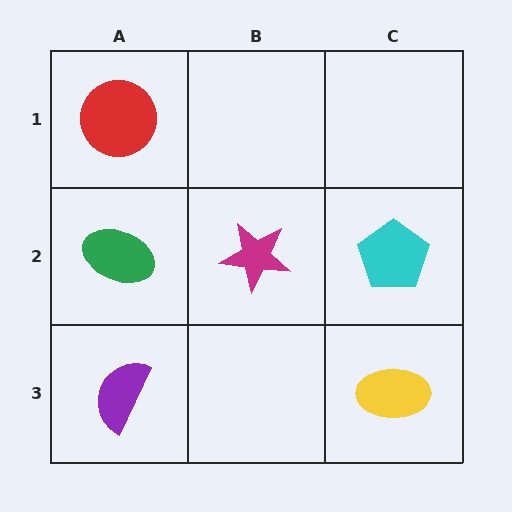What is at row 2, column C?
A cyan pentagon.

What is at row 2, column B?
A magenta star.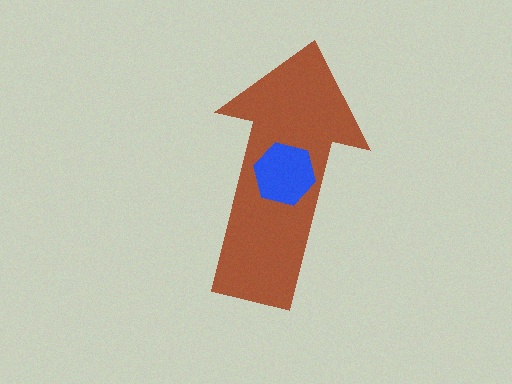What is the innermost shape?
The blue hexagon.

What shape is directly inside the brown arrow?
The blue hexagon.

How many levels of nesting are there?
2.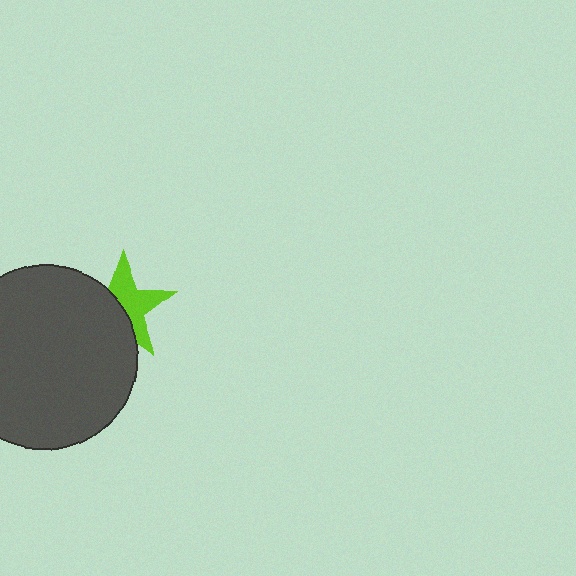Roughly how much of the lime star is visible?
About half of it is visible (roughly 53%).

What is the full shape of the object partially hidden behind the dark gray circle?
The partially hidden object is a lime star.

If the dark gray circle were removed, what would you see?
You would see the complete lime star.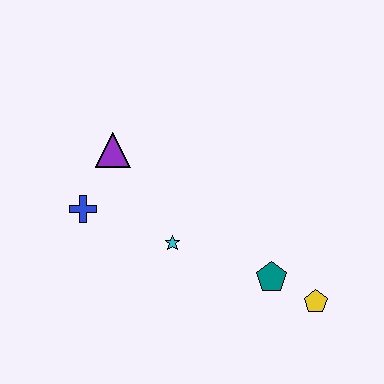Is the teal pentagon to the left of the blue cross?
No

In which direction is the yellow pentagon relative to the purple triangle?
The yellow pentagon is to the right of the purple triangle.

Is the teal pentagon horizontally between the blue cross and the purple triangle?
No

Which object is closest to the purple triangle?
The blue cross is closest to the purple triangle.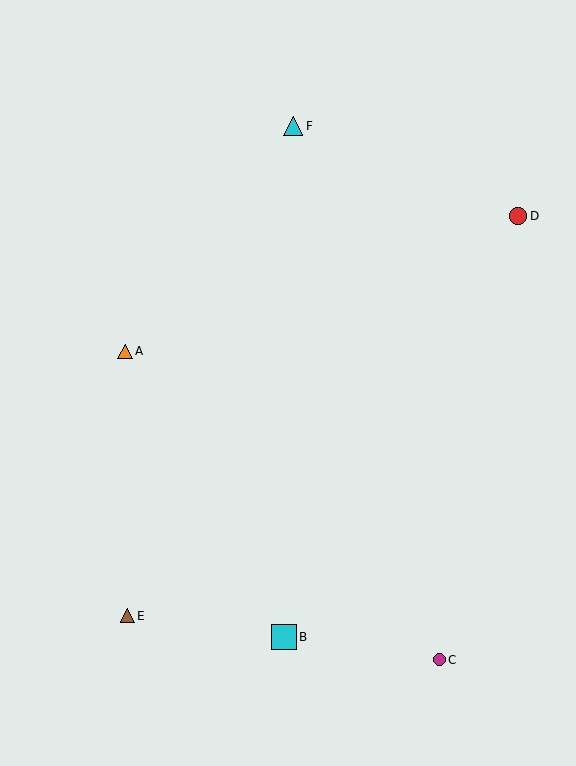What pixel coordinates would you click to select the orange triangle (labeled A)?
Click at (125, 351) to select the orange triangle A.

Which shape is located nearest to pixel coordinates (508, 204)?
The red circle (labeled D) at (518, 216) is nearest to that location.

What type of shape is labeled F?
Shape F is a cyan triangle.